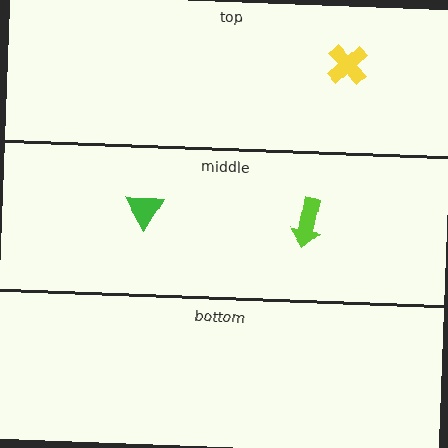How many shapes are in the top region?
1.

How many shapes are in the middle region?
2.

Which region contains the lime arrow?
The middle region.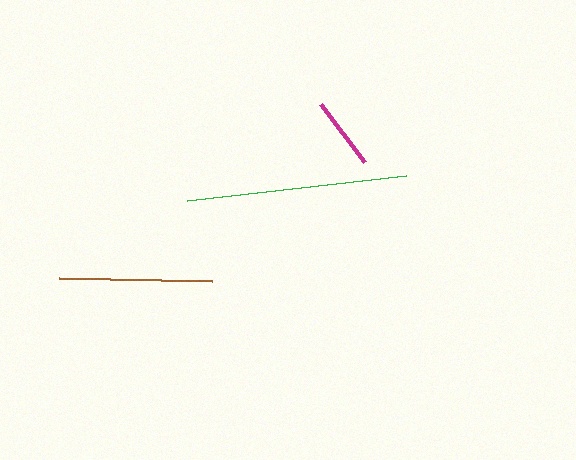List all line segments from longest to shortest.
From longest to shortest: green, brown, magenta.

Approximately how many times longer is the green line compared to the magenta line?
The green line is approximately 3.0 times the length of the magenta line.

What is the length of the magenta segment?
The magenta segment is approximately 73 pixels long.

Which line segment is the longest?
The green line is the longest at approximately 220 pixels.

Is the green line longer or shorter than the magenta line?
The green line is longer than the magenta line.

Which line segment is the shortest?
The magenta line is the shortest at approximately 73 pixels.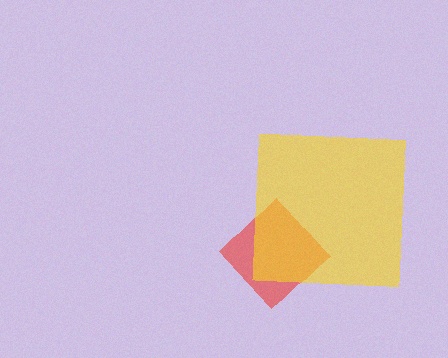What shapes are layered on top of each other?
The layered shapes are: a red diamond, a yellow square.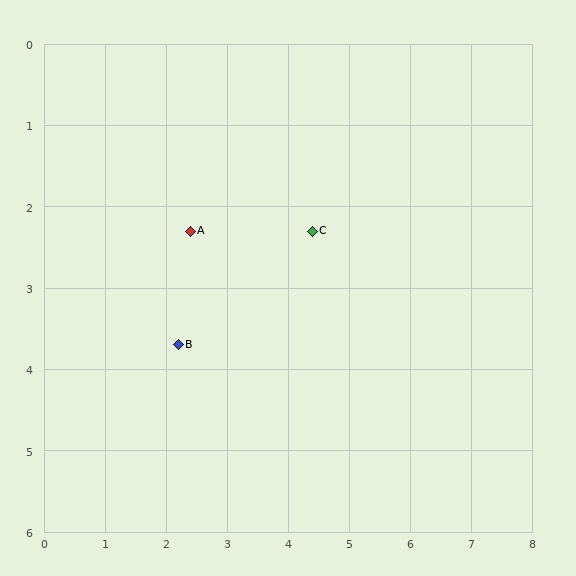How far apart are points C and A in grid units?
Points C and A are about 2.0 grid units apart.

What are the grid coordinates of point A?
Point A is at approximately (2.4, 2.3).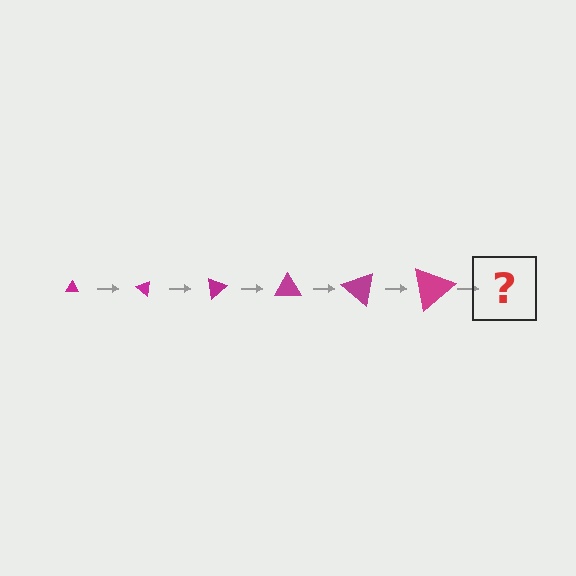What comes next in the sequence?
The next element should be a triangle, larger than the previous one and rotated 240 degrees from the start.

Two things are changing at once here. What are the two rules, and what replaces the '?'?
The two rules are that the triangle grows larger each step and it rotates 40 degrees each step. The '?' should be a triangle, larger than the previous one and rotated 240 degrees from the start.